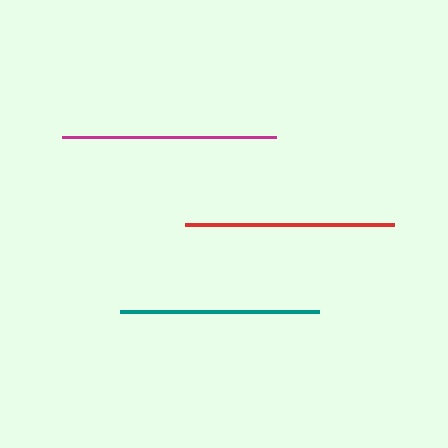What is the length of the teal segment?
The teal segment is approximately 199 pixels long.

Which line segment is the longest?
The magenta line is the longest at approximately 214 pixels.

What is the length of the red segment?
The red segment is approximately 209 pixels long.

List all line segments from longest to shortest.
From longest to shortest: magenta, red, teal.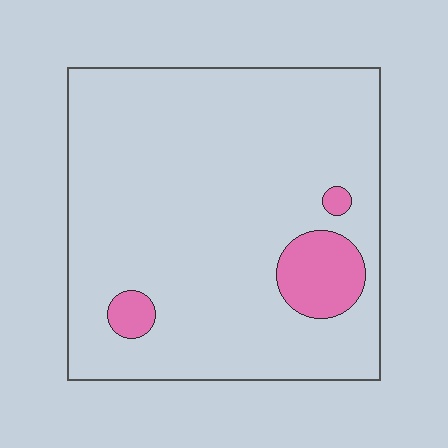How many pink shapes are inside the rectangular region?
3.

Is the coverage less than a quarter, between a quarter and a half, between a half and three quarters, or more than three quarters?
Less than a quarter.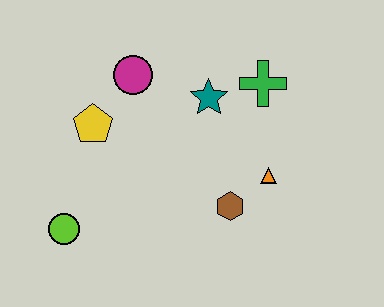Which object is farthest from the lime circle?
The green cross is farthest from the lime circle.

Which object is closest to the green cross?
The teal star is closest to the green cross.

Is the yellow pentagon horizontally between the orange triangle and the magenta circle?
No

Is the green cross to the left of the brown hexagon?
No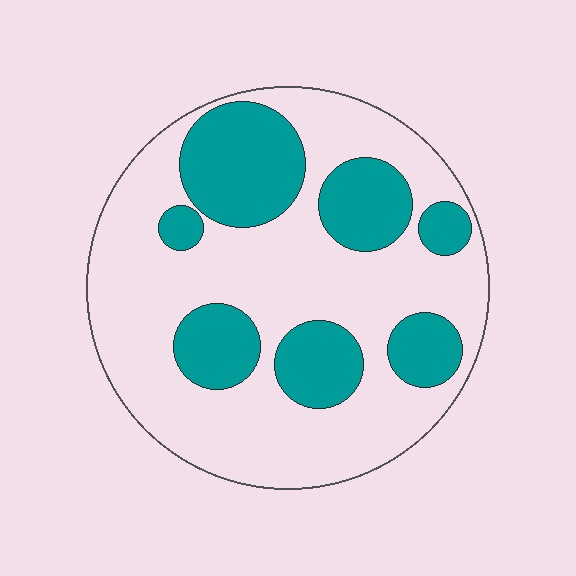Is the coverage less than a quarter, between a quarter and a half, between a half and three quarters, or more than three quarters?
Between a quarter and a half.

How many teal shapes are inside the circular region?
7.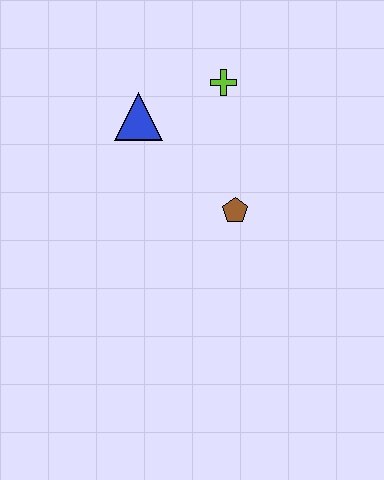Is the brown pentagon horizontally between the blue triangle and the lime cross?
No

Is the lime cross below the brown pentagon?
No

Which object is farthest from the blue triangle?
The brown pentagon is farthest from the blue triangle.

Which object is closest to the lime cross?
The blue triangle is closest to the lime cross.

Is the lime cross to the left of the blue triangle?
No